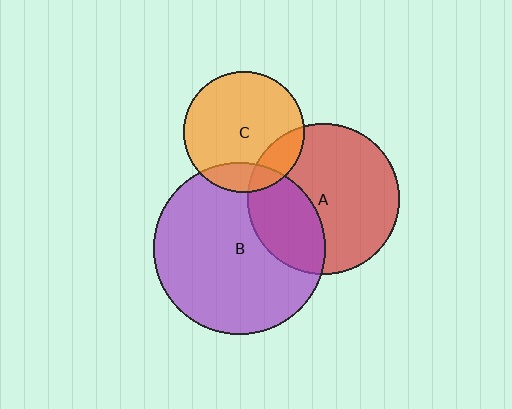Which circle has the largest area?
Circle B (purple).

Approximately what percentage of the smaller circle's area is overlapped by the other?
Approximately 15%.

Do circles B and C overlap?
Yes.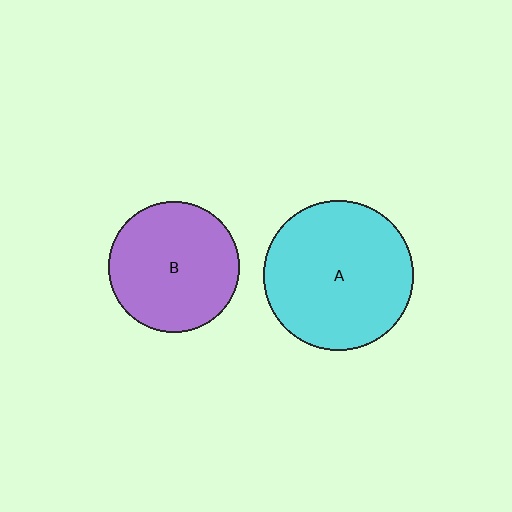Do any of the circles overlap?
No, none of the circles overlap.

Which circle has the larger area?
Circle A (cyan).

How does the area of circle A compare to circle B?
Approximately 1.3 times.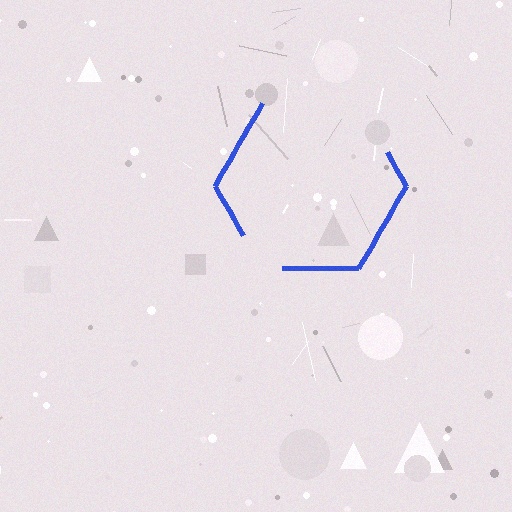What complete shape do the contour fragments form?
The contour fragments form a hexagon.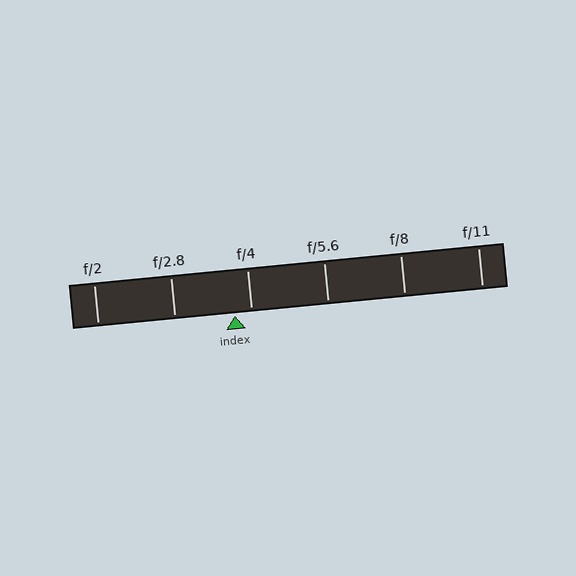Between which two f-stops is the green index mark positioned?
The index mark is between f/2.8 and f/4.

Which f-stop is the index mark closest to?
The index mark is closest to f/4.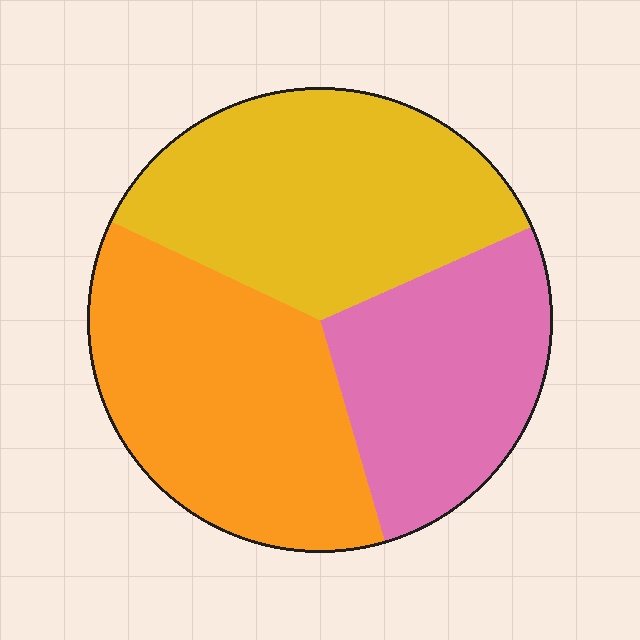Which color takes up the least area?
Pink, at roughly 25%.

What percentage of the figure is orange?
Orange covers around 35% of the figure.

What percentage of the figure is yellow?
Yellow takes up between a quarter and a half of the figure.